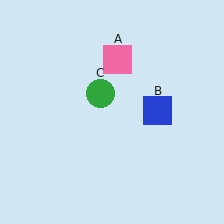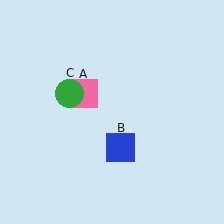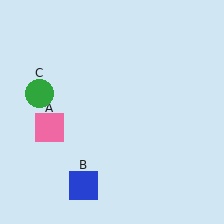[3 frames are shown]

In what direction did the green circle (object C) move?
The green circle (object C) moved left.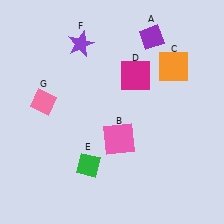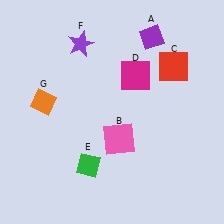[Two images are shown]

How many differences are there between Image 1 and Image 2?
There are 2 differences between the two images.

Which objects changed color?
C changed from orange to red. G changed from pink to orange.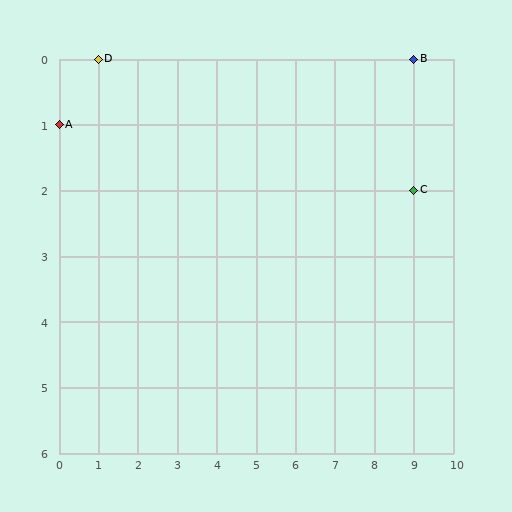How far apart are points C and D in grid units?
Points C and D are 8 columns and 2 rows apart (about 8.2 grid units diagonally).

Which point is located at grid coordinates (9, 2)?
Point C is at (9, 2).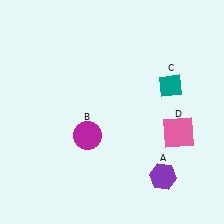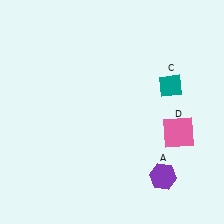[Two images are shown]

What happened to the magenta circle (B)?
The magenta circle (B) was removed in Image 2. It was in the bottom-left area of Image 1.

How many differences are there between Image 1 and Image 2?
There is 1 difference between the two images.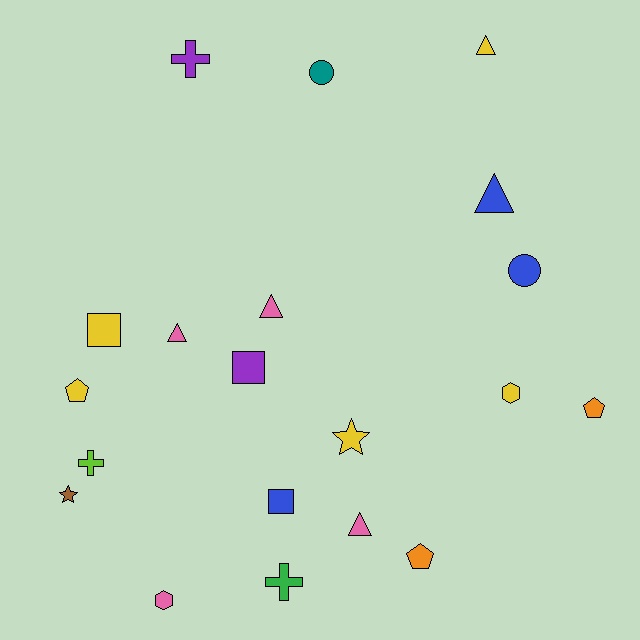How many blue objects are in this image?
There are 3 blue objects.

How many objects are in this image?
There are 20 objects.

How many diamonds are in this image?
There are no diamonds.